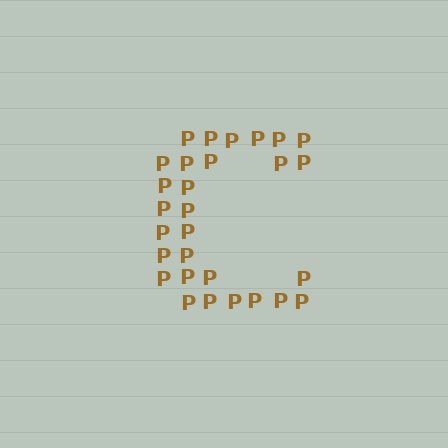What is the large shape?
The large shape is the letter C.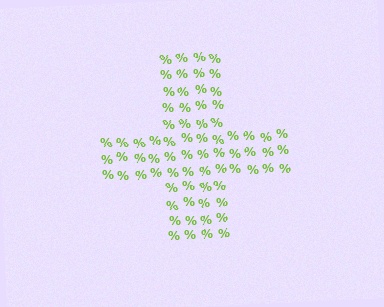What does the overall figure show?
The overall figure shows a cross.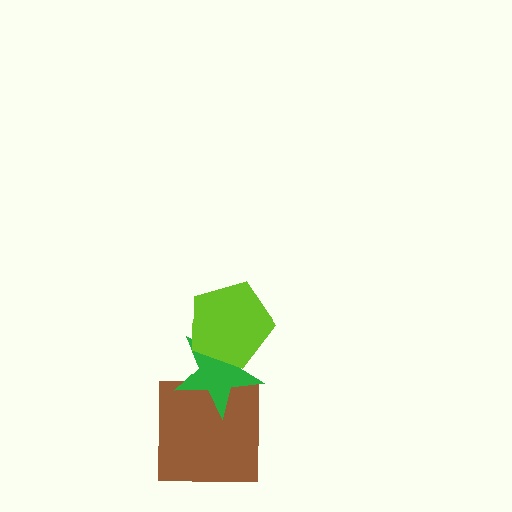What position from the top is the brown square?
The brown square is 3rd from the top.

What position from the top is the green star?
The green star is 2nd from the top.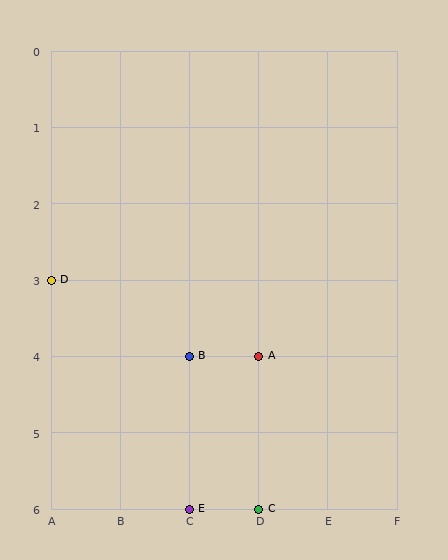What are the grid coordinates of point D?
Point D is at grid coordinates (A, 3).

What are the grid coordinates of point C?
Point C is at grid coordinates (D, 6).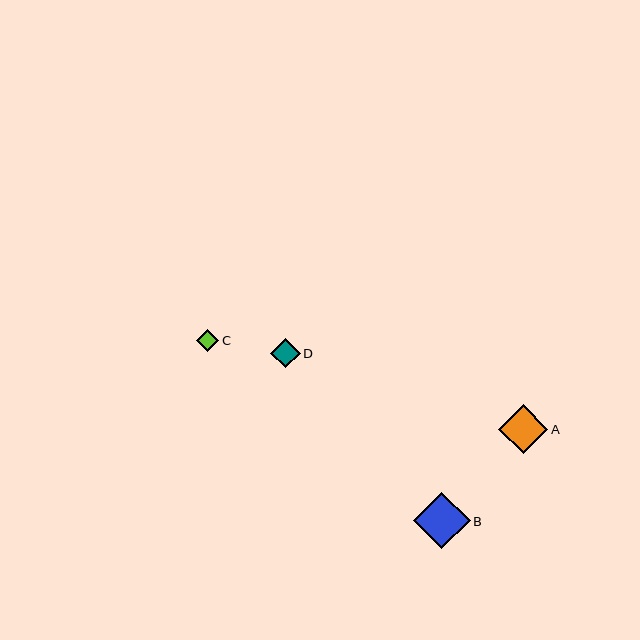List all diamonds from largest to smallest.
From largest to smallest: B, A, D, C.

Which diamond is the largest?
Diamond B is the largest with a size of approximately 57 pixels.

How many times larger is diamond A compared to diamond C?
Diamond A is approximately 2.2 times the size of diamond C.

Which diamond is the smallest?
Diamond C is the smallest with a size of approximately 22 pixels.